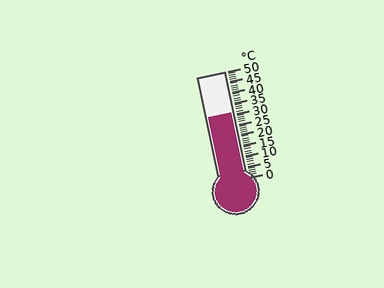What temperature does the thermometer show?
The thermometer shows approximately 31°C.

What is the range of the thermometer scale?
The thermometer scale ranges from 0°C to 50°C.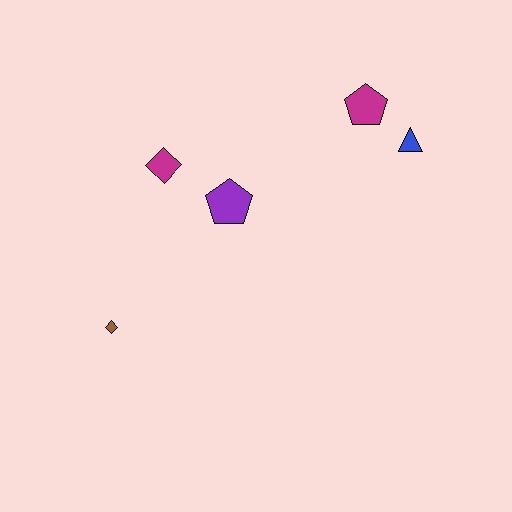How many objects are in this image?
There are 5 objects.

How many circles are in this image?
There are no circles.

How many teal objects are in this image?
There are no teal objects.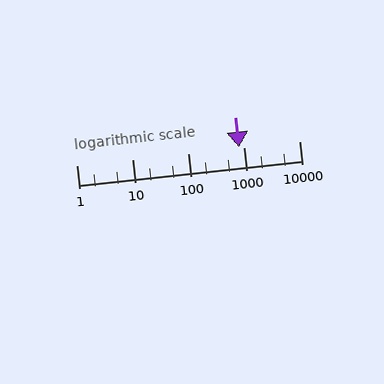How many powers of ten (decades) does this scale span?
The scale spans 4 decades, from 1 to 10000.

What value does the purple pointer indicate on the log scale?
The pointer indicates approximately 830.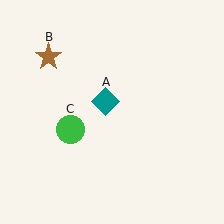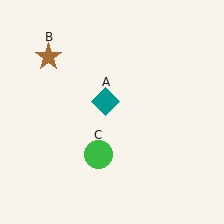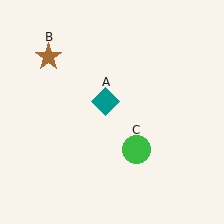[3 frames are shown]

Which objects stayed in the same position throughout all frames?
Teal diamond (object A) and brown star (object B) remained stationary.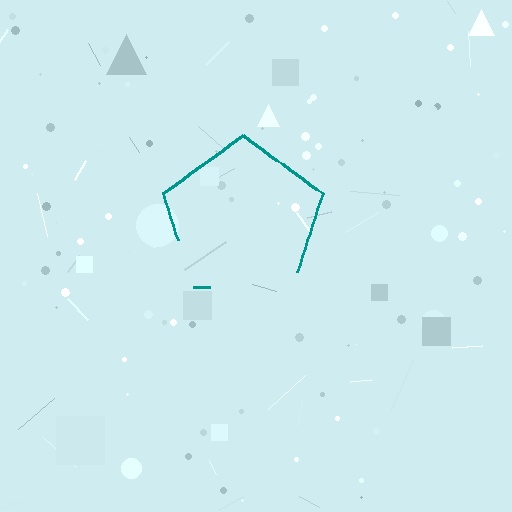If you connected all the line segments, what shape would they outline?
They would outline a pentagon.